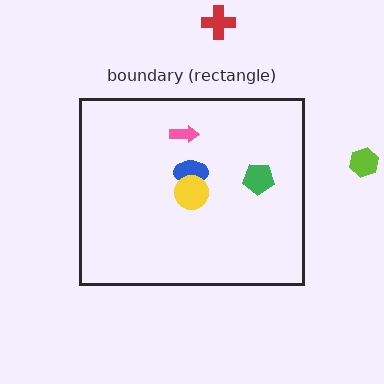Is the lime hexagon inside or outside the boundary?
Outside.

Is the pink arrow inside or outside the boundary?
Inside.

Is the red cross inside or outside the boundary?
Outside.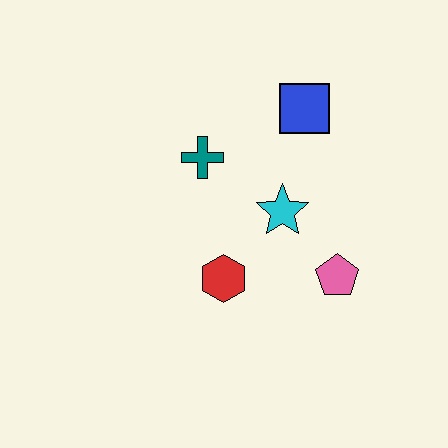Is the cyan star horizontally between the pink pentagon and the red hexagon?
Yes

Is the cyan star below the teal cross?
Yes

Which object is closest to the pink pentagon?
The cyan star is closest to the pink pentagon.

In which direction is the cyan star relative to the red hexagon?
The cyan star is above the red hexagon.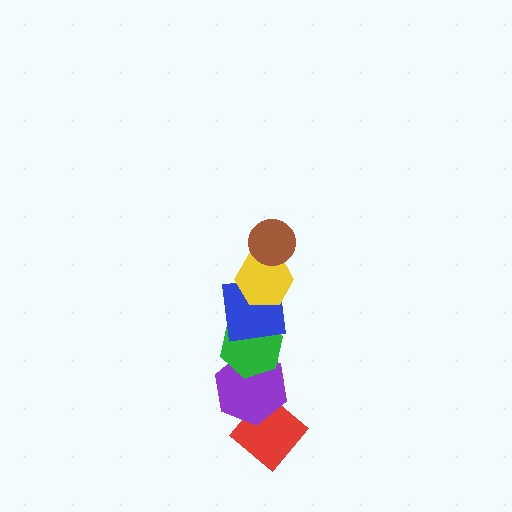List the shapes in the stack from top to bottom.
From top to bottom: the brown circle, the yellow hexagon, the blue square, the green hexagon, the purple hexagon, the red diamond.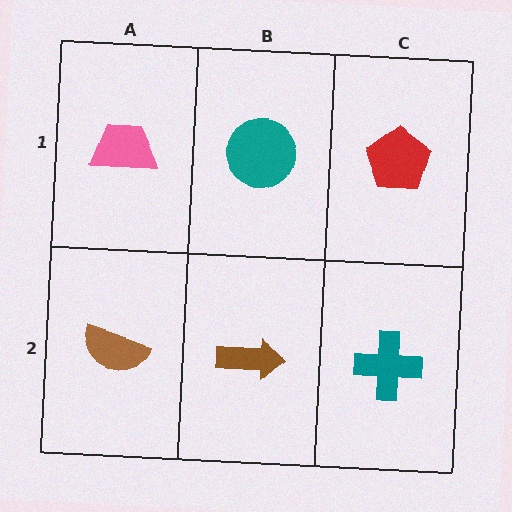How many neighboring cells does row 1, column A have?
2.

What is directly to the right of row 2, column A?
A brown arrow.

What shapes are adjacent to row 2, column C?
A red pentagon (row 1, column C), a brown arrow (row 2, column B).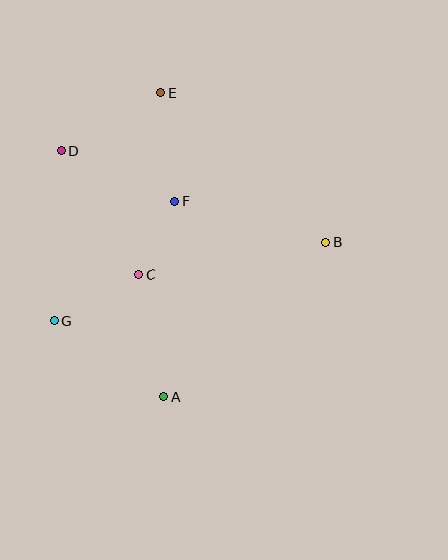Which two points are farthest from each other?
Points A and E are farthest from each other.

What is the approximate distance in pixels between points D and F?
The distance between D and F is approximately 124 pixels.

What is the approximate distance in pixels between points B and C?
The distance between B and C is approximately 189 pixels.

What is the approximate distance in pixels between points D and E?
The distance between D and E is approximately 114 pixels.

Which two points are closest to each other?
Points C and F are closest to each other.